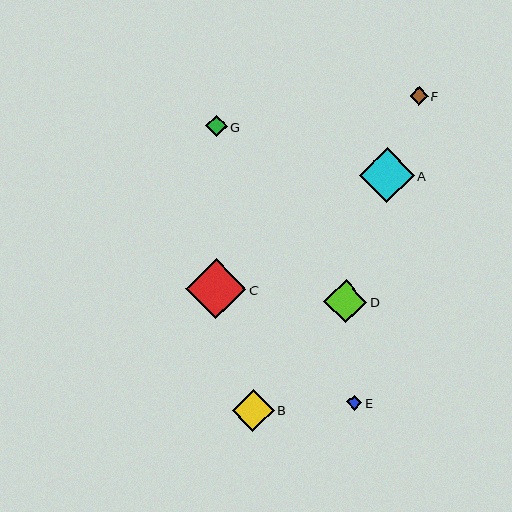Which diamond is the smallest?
Diamond E is the smallest with a size of approximately 15 pixels.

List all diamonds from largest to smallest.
From largest to smallest: C, A, D, B, G, F, E.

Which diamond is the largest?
Diamond C is the largest with a size of approximately 60 pixels.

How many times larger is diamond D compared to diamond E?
Diamond D is approximately 2.8 times the size of diamond E.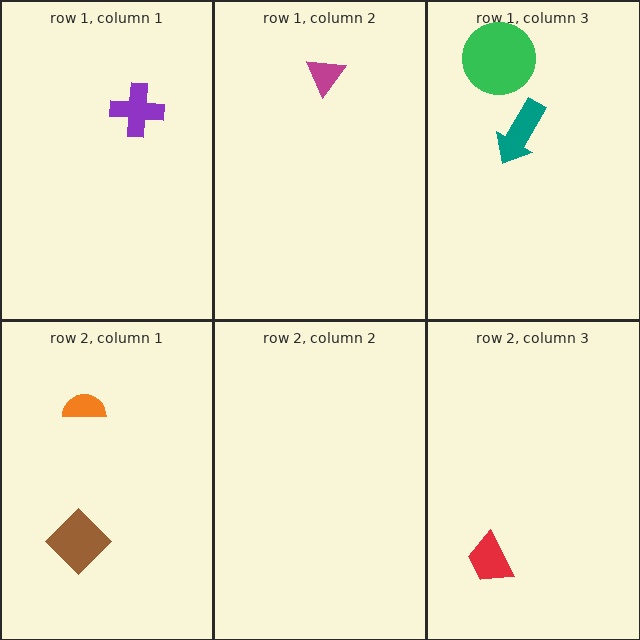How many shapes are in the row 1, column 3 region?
2.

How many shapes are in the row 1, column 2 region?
1.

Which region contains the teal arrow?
The row 1, column 3 region.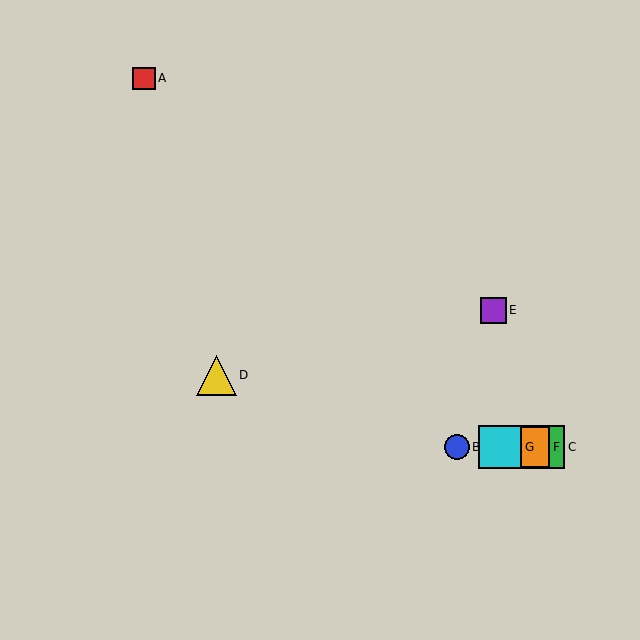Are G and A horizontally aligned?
No, G is at y≈447 and A is at y≈78.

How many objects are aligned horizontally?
4 objects (B, C, F, G) are aligned horizontally.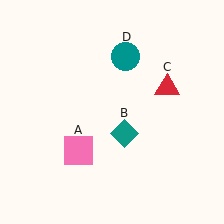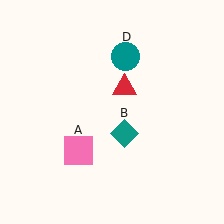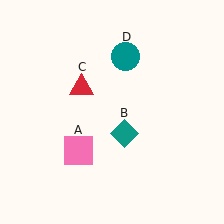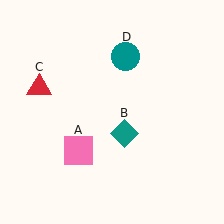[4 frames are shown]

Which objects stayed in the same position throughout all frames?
Pink square (object A) and teal diamond (object B) and teal circle (object D) remained stationary.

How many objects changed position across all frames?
1 object changed position: red triangle (object C).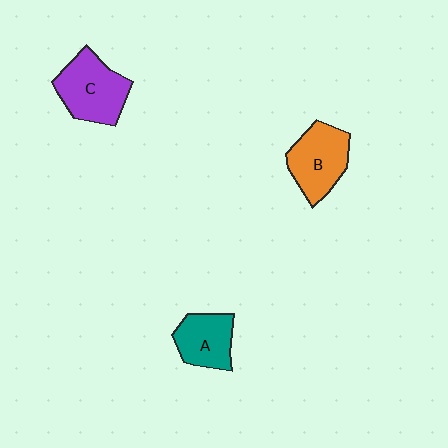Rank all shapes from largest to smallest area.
From largest to smallest: C (purple), B (orange), A (teal).